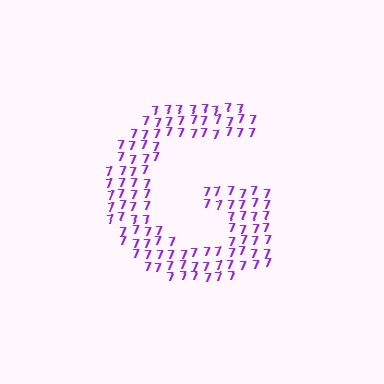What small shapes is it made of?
It is made of small digit 7's.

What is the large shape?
The large shape is the letter G.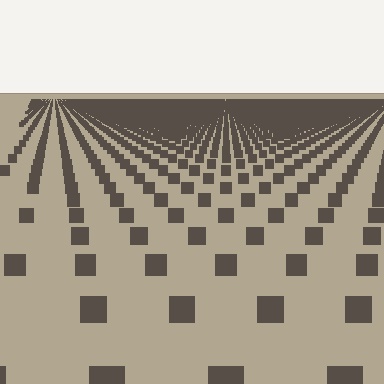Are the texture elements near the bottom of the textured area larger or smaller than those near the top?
Larger. Near the bottom, elements are closer to the viewer and appear at a bigger on-screen size.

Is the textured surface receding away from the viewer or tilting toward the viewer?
The surface is receding away from the viewer. Texture elements get smaller and denser toward the top.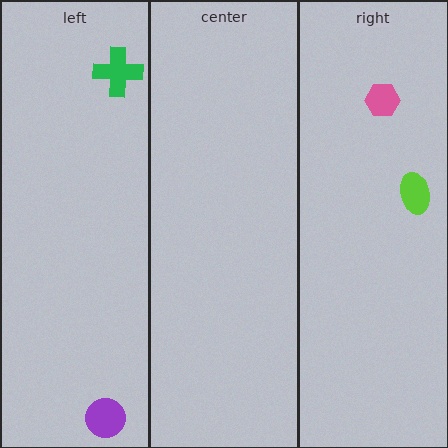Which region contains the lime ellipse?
The right region.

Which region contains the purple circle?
The left region.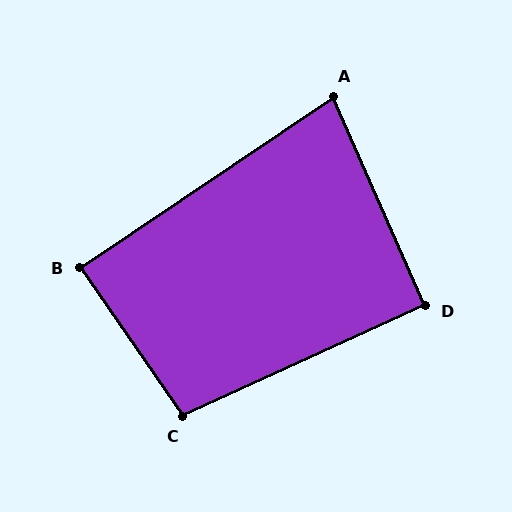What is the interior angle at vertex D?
Approximately 91 degrees (approximately right).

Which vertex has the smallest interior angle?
A, at approximately 80 degrees.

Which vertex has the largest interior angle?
C, at approximately 100 degrees.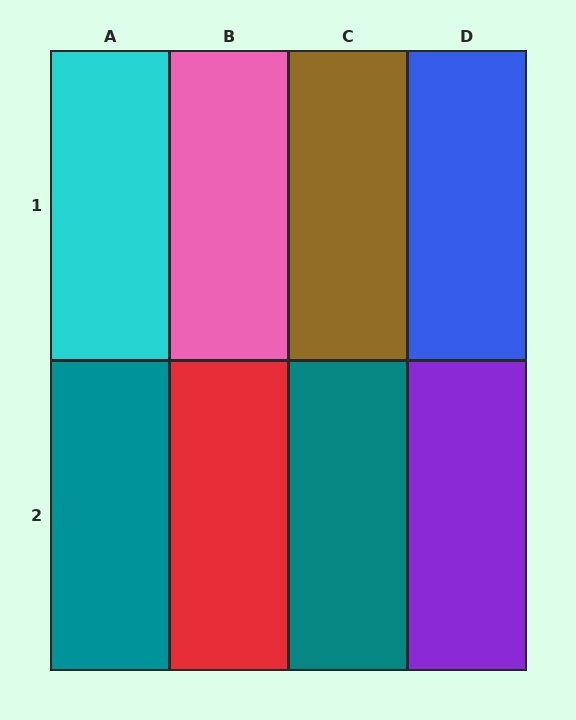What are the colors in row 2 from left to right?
Teal, red, teal, purple.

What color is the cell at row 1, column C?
Brown.